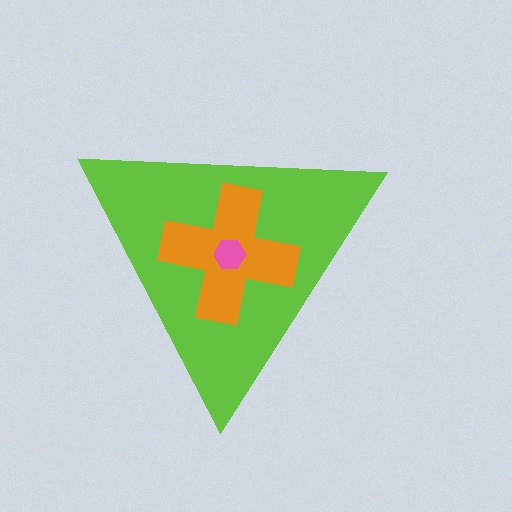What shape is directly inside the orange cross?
The pink hexagon.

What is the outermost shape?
The lime triangle.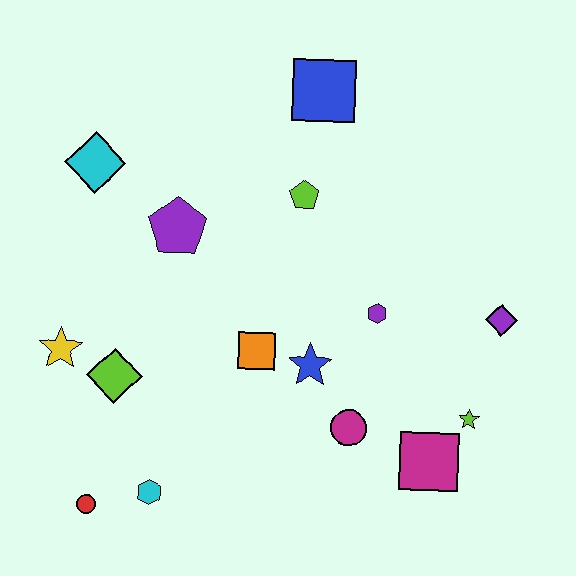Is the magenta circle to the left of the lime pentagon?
No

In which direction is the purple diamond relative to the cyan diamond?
The purple diamond is to the right of the cyan diamond.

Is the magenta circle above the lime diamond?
No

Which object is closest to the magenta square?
The lime star is closest to the magenta square.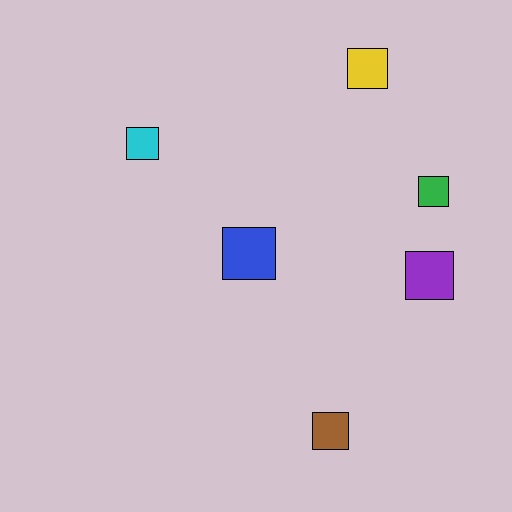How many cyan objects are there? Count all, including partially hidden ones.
There is 1 cyan object.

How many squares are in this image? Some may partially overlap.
There are 6 squares.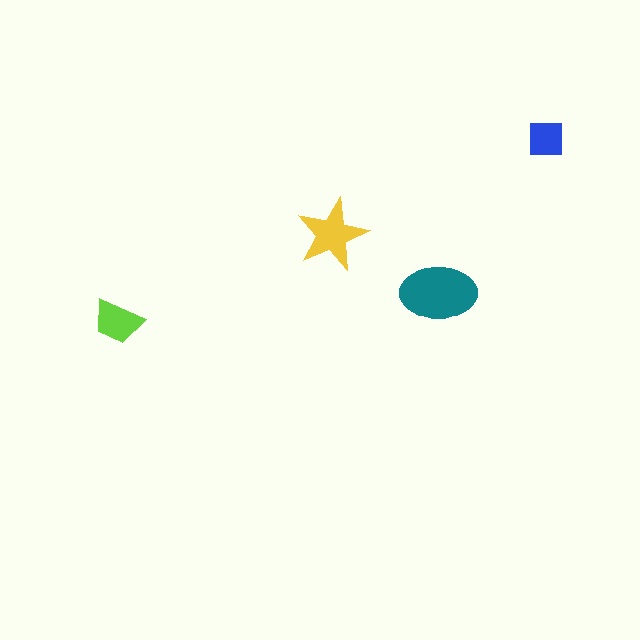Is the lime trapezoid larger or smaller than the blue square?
Larger.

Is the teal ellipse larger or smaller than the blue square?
Larger.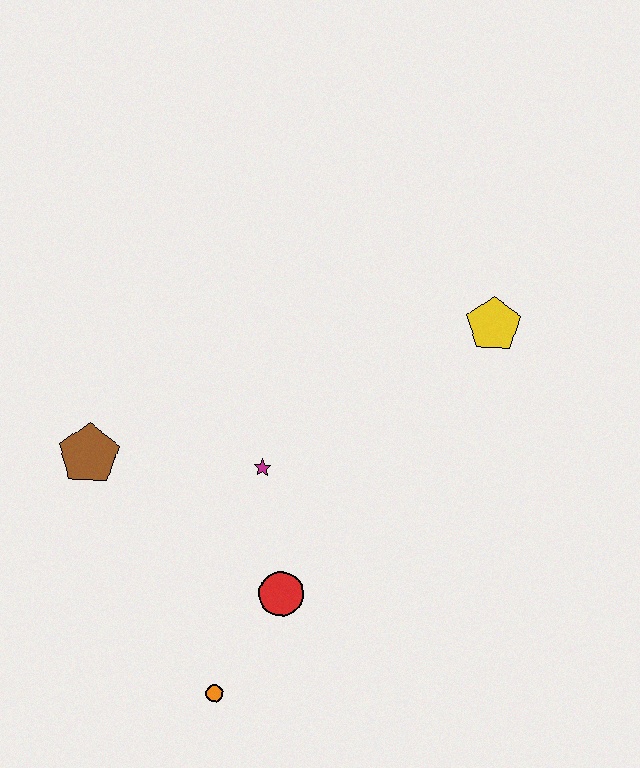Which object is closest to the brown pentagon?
The magenta star is closest to the brown pentagon.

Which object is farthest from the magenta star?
The yellow pentagon is farthest from the magenta star.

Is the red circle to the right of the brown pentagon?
Yes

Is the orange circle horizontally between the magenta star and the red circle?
No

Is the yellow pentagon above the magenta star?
Yes